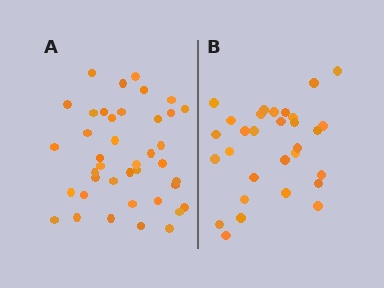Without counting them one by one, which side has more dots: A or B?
Region A (the left region) has more dots.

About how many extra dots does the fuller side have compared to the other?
Region A has roughly 10 or so more dots than region B.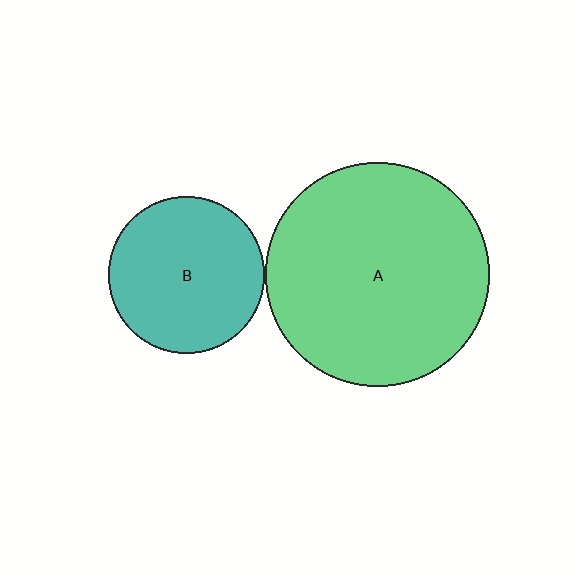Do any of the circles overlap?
No, none of the circles overlap.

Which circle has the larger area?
Circle A (green).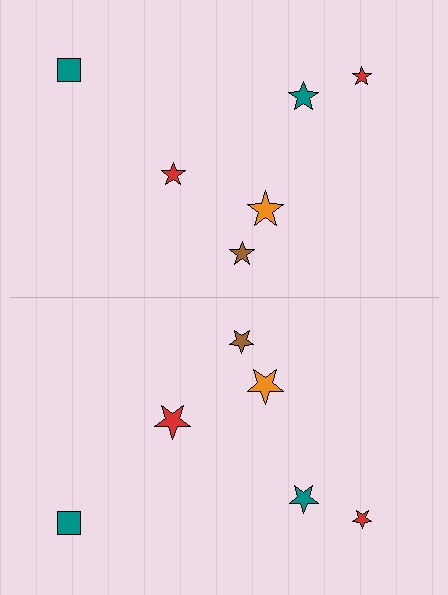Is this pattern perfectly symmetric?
No, the pattern is not perfectly symmetric. The red star on the bottom side has a different size than its mirror counterpart.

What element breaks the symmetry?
The red star on the bottom side has a different size than its mirror counterpart.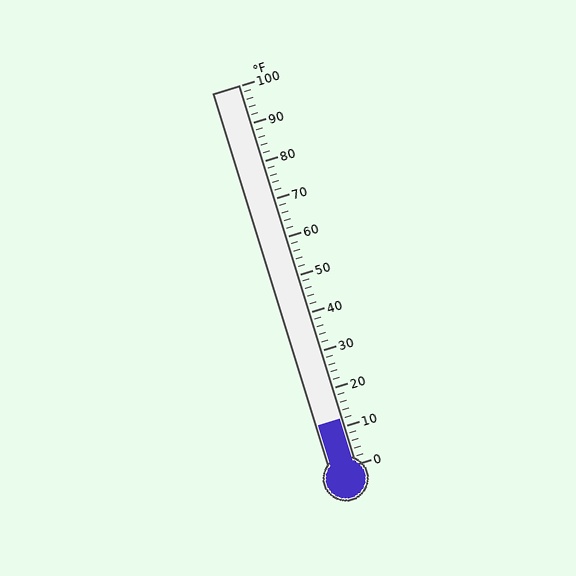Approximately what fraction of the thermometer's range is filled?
The thermometer is filled to approximately 10% of its range.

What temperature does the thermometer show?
The thermometer shows approximately 12°F.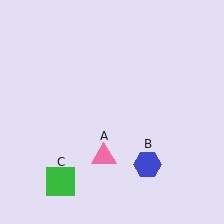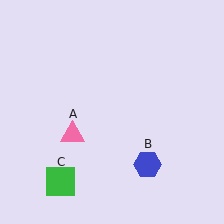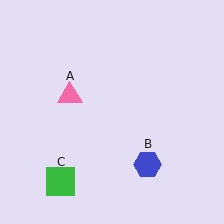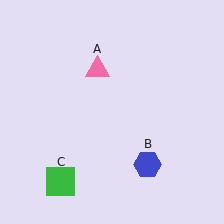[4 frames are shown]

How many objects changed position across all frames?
1 object changed position: pink triangle (object A).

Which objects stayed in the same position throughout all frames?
Blue hexagon (object B) and green square (object C) remained stationary.